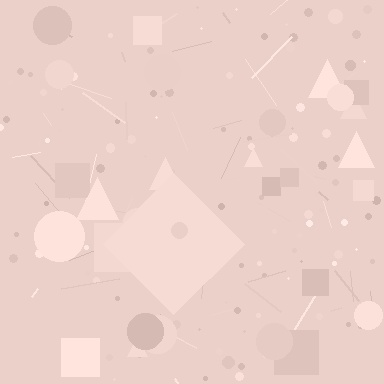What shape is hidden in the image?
A diamond is hidden in the image.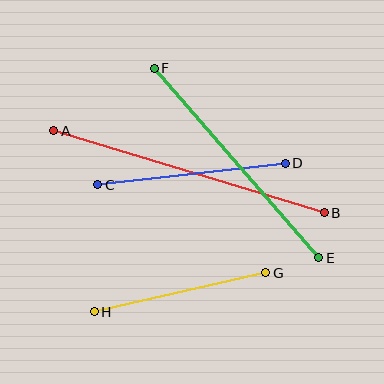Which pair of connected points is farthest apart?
Points A and B are farthest apart.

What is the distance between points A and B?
The distance is approximately 283 pixels.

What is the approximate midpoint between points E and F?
The midpoint is at approximately (237, 163) pixels.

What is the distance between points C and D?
The distance is approximately 189 pixels.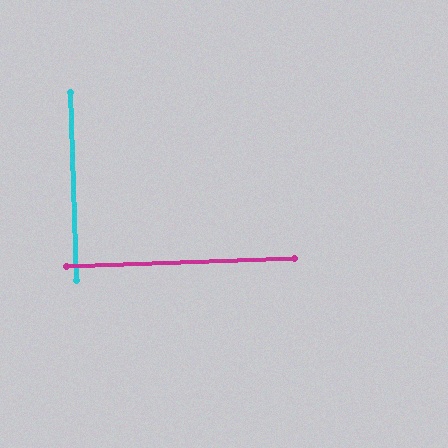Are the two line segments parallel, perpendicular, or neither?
Perpendicular — they meet at approximately 90°.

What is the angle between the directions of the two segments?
Approximately 90 degrees.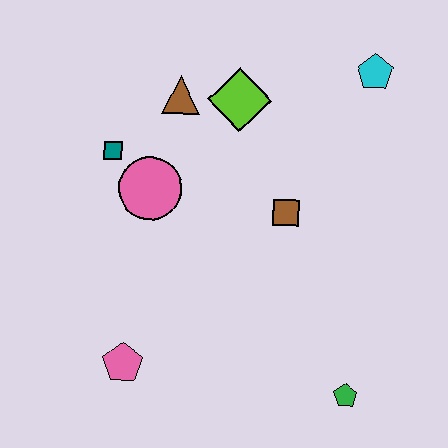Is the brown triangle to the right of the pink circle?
Yes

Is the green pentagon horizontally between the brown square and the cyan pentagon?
Yes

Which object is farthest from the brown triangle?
The green pentagon is farthest from the brown triangle.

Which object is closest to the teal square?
The pink circle is closest to the teal square.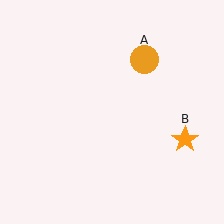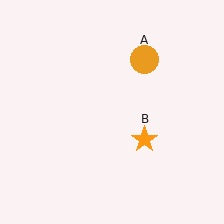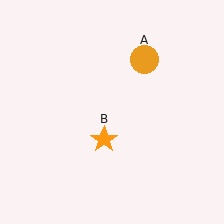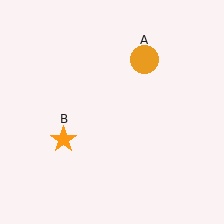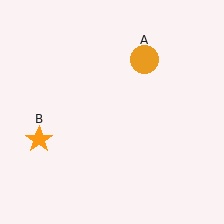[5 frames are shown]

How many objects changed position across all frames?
1 object changed position: orange star (object B).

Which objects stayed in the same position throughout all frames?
Orange circle (object A) remained stationary.